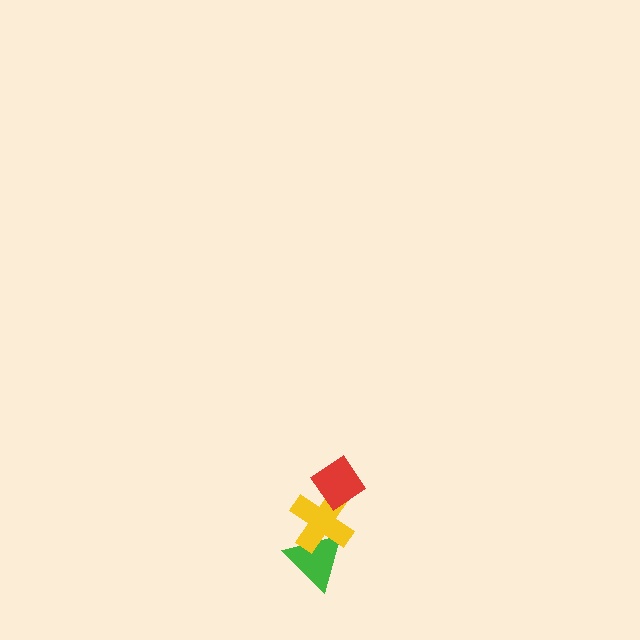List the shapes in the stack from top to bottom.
From top to bottom: the red diamond, the yellow cross, the green triangle.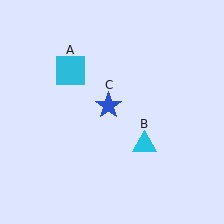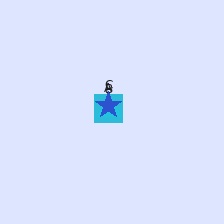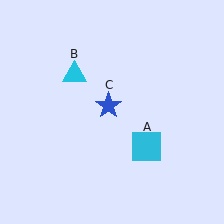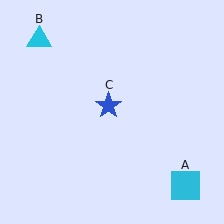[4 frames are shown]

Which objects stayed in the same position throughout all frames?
Blue star (object C) remained stationary.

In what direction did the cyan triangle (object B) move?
The cyan triangle (object B) moved up and to the left.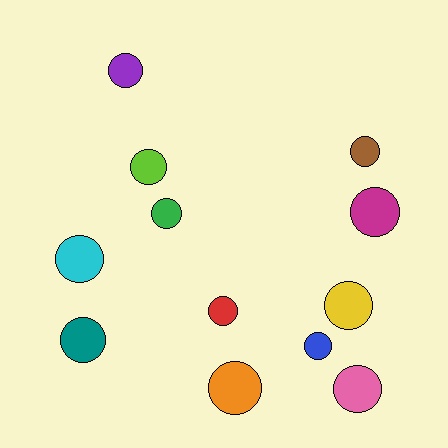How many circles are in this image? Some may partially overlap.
There are 12 circles.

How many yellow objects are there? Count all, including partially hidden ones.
There is 1 yellow object.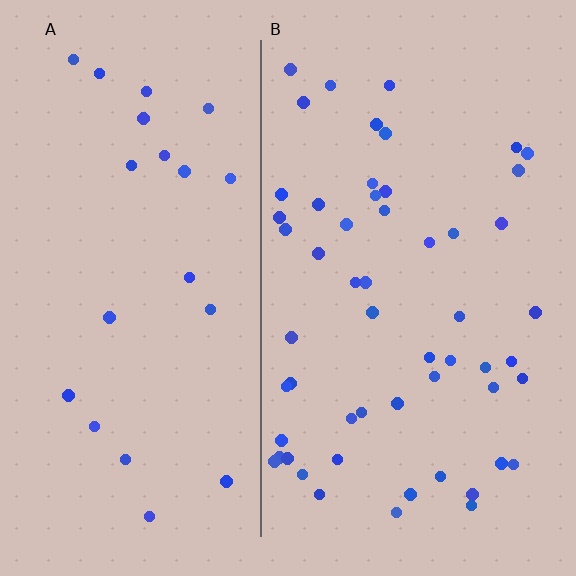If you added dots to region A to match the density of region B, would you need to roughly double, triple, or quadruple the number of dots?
Approximately triple.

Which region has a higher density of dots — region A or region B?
B (the right).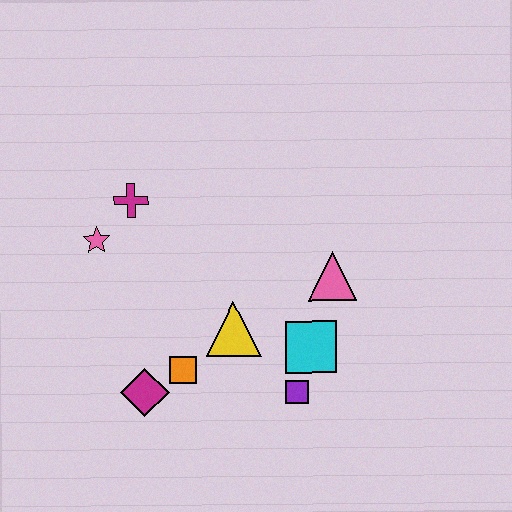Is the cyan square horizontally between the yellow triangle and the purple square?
No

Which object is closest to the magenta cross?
The pink star is closest to the magenta cross.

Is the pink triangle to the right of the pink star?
Yes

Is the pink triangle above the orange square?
Yes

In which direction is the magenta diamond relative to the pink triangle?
The magenta diamond is to the left of the pink triangle.